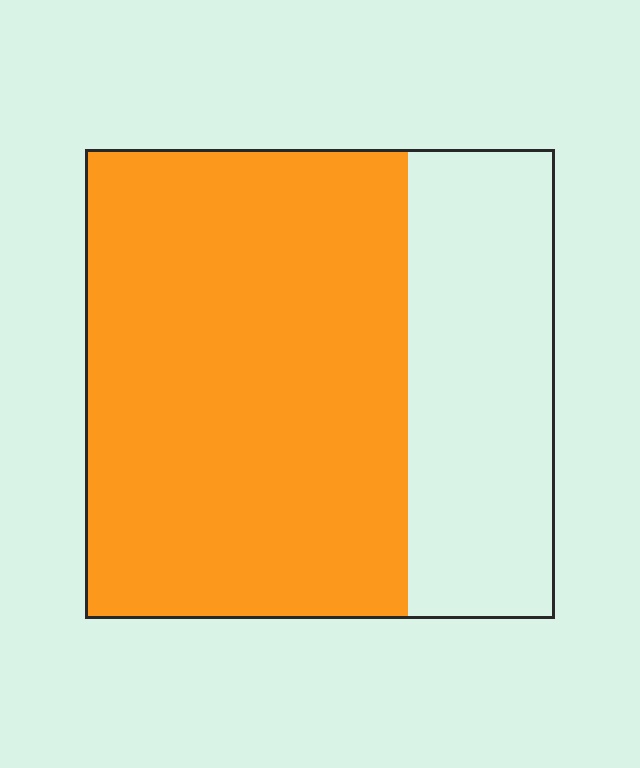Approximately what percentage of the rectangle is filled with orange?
Approximately 70%.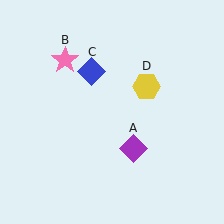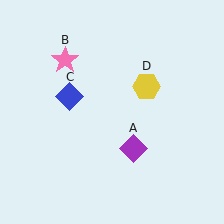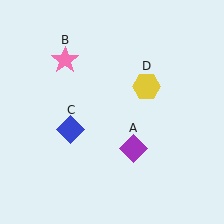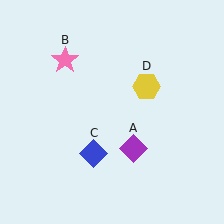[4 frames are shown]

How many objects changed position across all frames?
1 object changed position: blue diamond (object C).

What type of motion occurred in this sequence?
The blue diamond (object C) rotated counterclockwise around the center of the scene.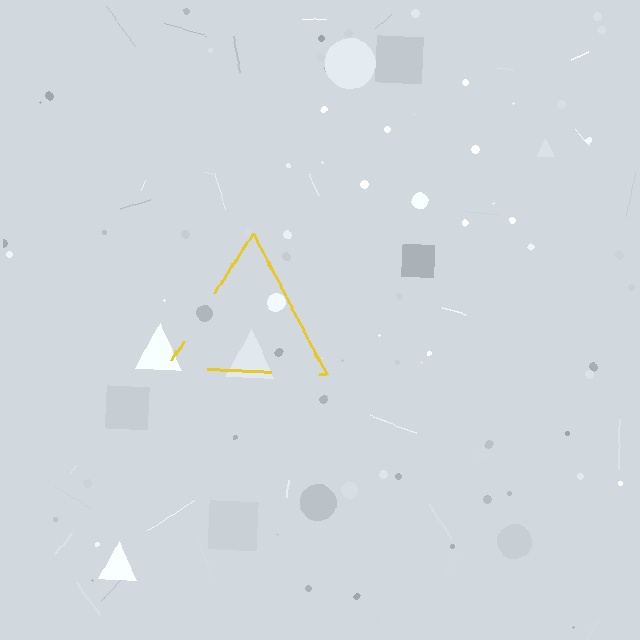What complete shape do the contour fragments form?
The contour fragments form a triangle.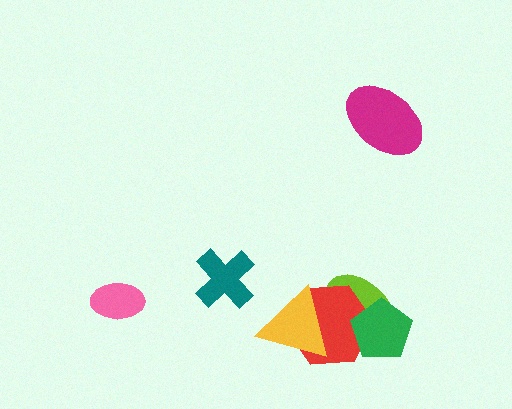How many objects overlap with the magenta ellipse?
0 objects overlap with the magenta ellipse.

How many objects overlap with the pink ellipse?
0 objects overlap with the pink ellipse.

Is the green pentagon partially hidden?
No, no other shape covers it.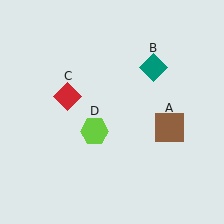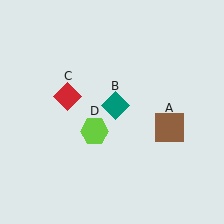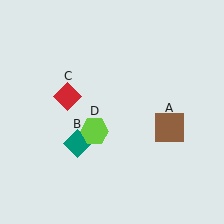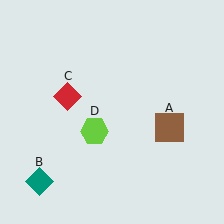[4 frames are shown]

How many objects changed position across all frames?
1 object changed position: teal diamond (object B).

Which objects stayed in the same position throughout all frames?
Brown square (object A) and red diamond (object C) and lime hexagon (object D) remained stationary.